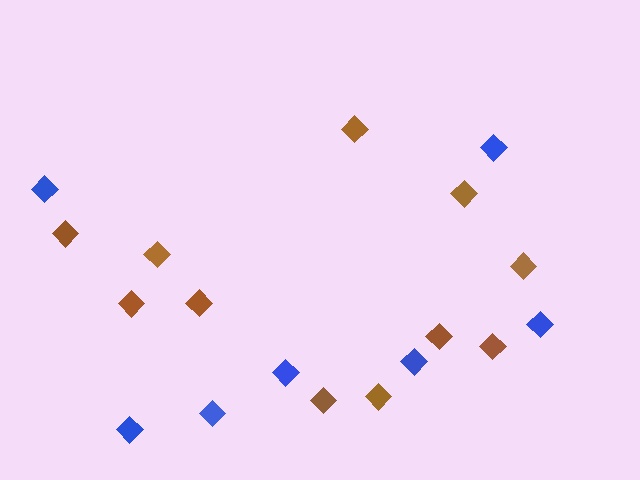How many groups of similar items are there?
There are 2 groups: one group of blue diamonds (7) and one group of brown diamonds (11).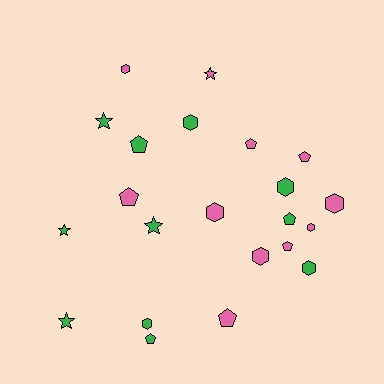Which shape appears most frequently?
Hexagon, with 9 objects.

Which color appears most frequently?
Pink, with 11 objects.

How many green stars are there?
There are 4 green stars.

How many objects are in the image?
There are 22 objects.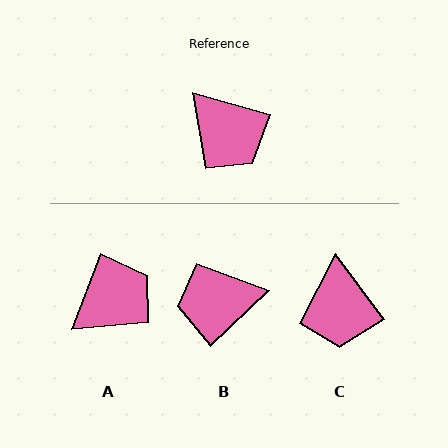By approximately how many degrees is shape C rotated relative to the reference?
Approximately 38 degrees clockwise.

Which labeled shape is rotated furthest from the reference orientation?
B, about 120 degrees away.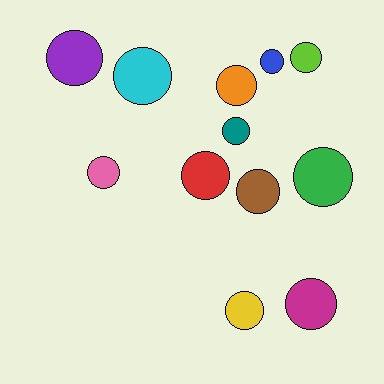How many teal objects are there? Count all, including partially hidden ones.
There is 1 teal object.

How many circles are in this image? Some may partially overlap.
There are 12 circles.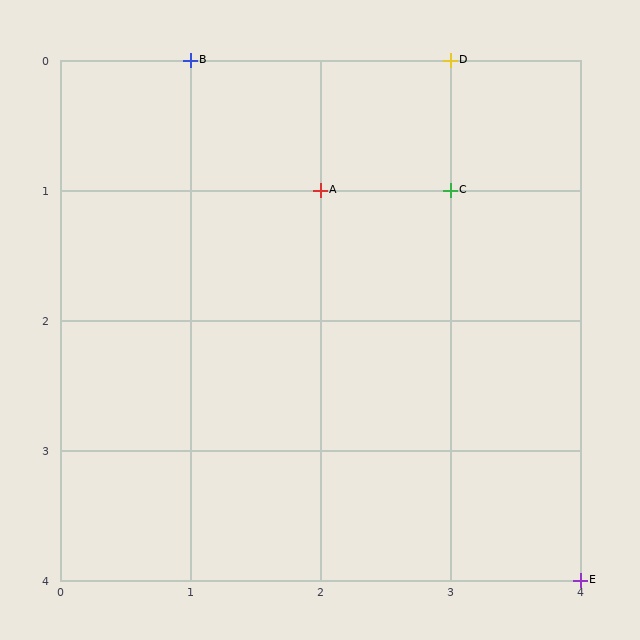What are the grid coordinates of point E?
Point E is at grid coordinates (4, 4).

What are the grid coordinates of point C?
Point C is at grid coordinates (3, 1).